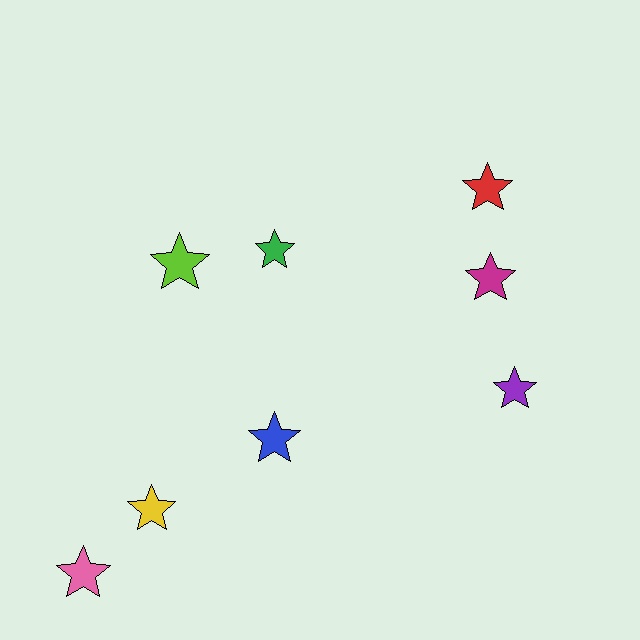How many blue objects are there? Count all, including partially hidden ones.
There is 1 blue object.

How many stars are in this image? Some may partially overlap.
There are 8 stars.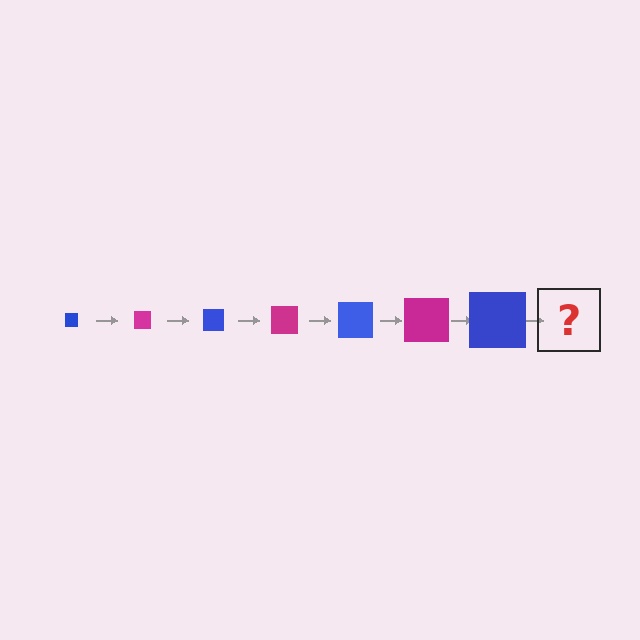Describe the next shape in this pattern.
It should be a magenta square, larger than the previous one.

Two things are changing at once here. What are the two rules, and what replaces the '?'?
The two rules are that the square grows larger each step and the color cycles through blue and magenta. The '?' should be a magenta square, larger than the previous one.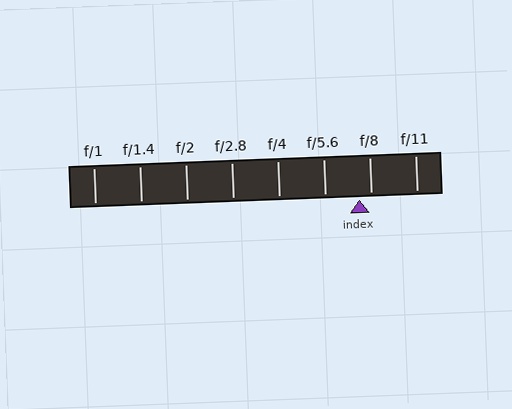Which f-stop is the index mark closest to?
The index mark is closest to f/8.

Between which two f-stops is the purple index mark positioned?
The index mark is between f/5.6 and f/8.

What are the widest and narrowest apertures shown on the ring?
The widest aperture shown is f/1 and the narrowest is f/11.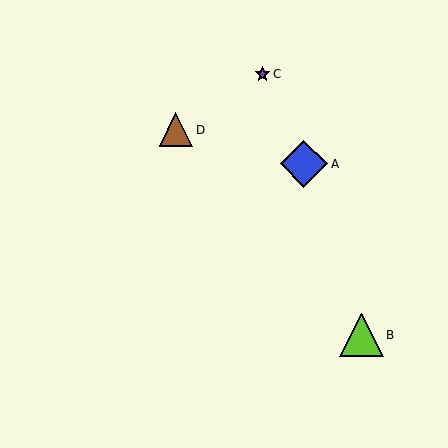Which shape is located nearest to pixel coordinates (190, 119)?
The brown triangle (labeled D) at (176, 130) is nearest to that location.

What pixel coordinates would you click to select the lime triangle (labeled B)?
Click at (362, 335) to select the lime triangle B.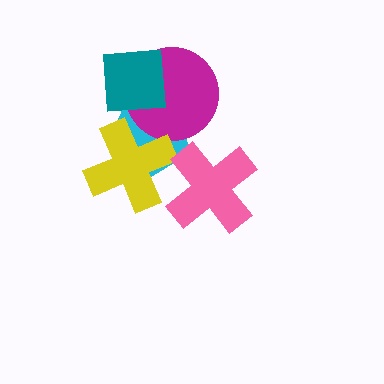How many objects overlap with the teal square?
2 objects overlap with the teal square.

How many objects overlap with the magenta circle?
3 objects overlap with the magenta circle.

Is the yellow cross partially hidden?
Yes, it is partially covered by another shape.